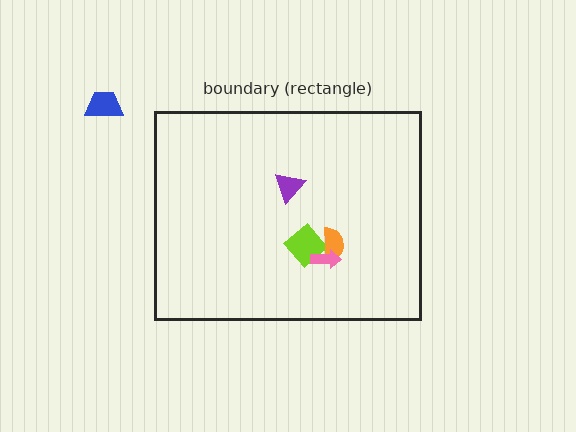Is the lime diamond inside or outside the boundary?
Inside.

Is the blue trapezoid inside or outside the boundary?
Outside.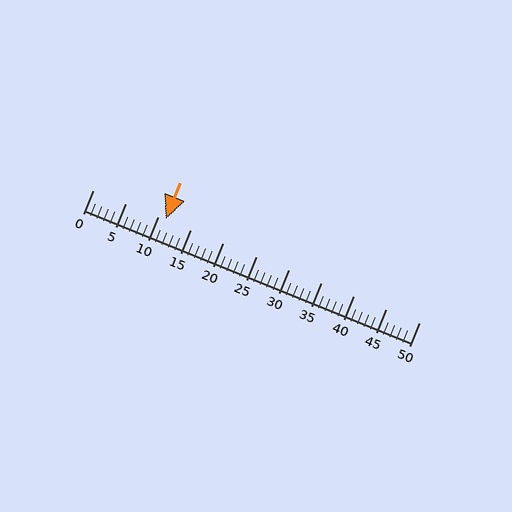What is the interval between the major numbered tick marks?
The major tick marks are spaced 5 units apart.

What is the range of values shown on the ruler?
The ruler shows values from 0 to 50.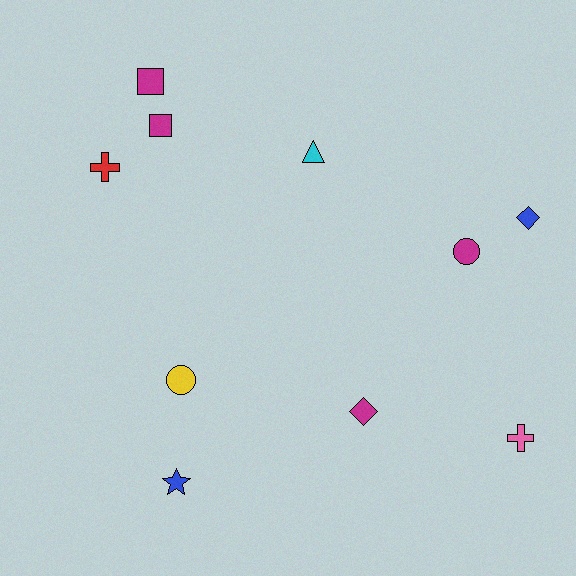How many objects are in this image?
There are 10 objects.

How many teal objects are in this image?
There are no teal objects.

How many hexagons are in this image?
There are no hexagons.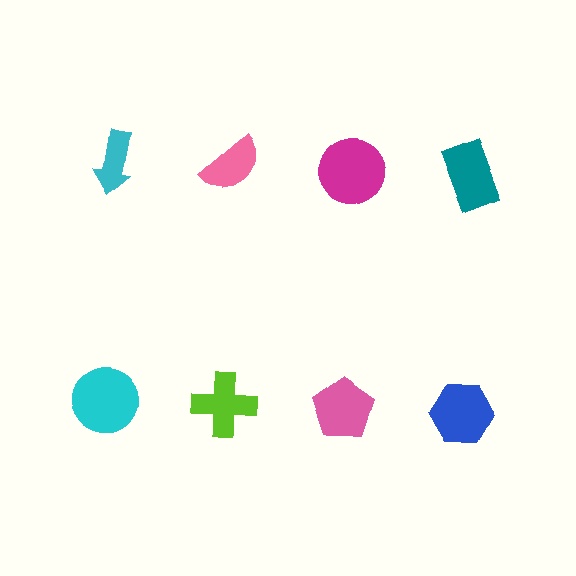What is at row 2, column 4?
A blue hexagon.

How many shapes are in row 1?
4 shapes.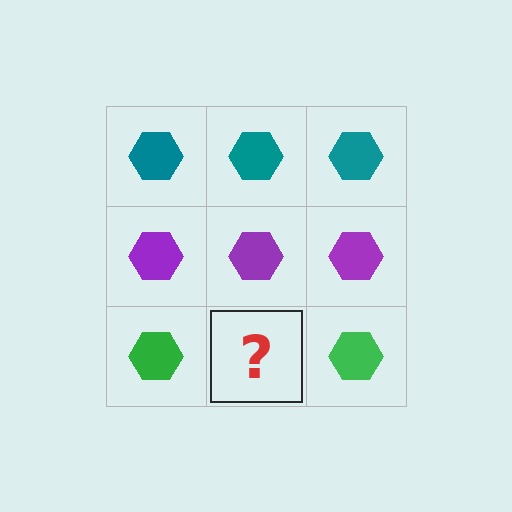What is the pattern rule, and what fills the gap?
The rule is that each row has a consistent color. The gap should be filled with a green hexagon.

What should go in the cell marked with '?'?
The missing cell should contain a green hexagon.